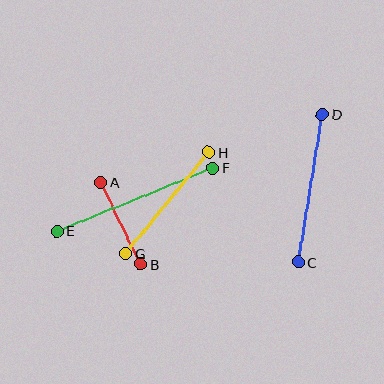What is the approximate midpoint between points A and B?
The midpoint is at approximately (121, 223) pixels.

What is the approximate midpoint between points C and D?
The midpoint is at approximately (310, 188) pixels.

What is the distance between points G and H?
The distance is approximately 131 pixels.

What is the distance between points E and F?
The distance is approximately 168 pixels.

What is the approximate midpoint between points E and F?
The midpoint is at approximately (135, 199) pixels.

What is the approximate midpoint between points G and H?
The midpoint is at approximately (168, 203) pixels.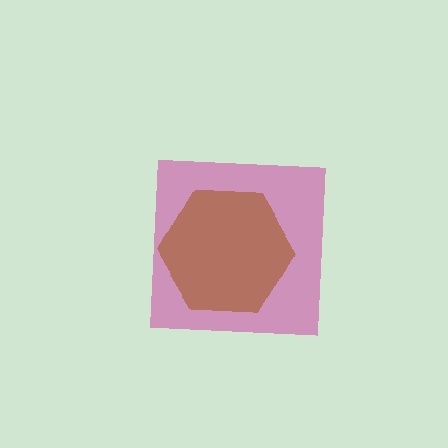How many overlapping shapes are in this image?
There are 2 overlapping shapes in the image.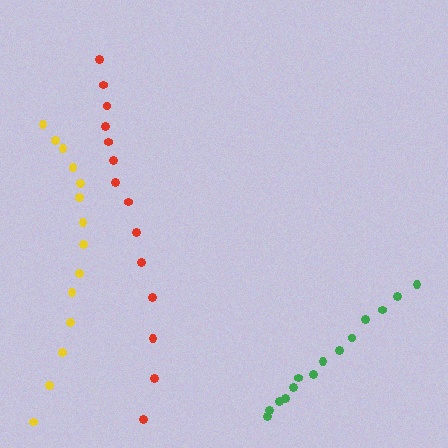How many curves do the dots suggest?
There are 3 distinct paths.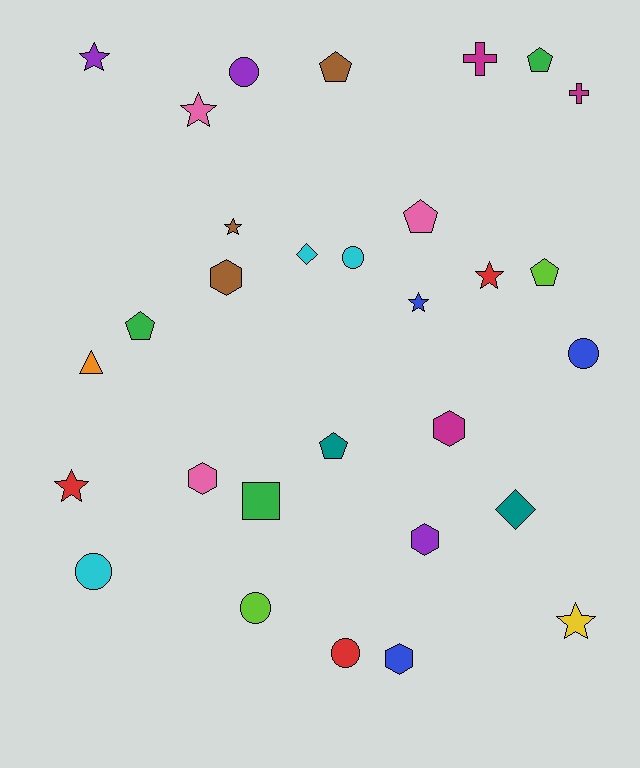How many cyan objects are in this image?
There are 3 cyan objects.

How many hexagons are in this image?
There are 5 hexagons.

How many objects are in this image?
There are 30 objects.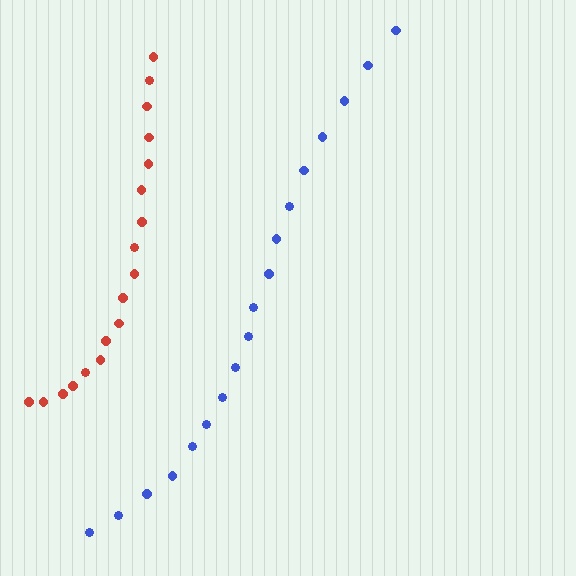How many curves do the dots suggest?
There are 2 distinct paths.